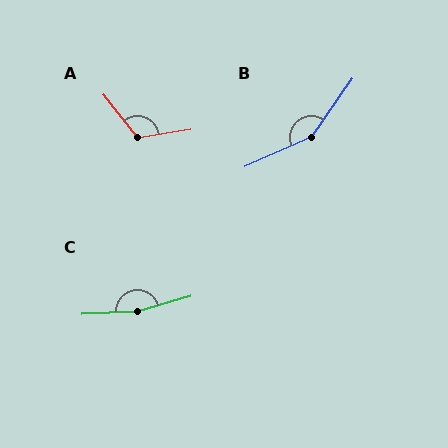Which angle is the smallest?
A, at approximately 119 degrees.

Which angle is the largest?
C, at approximately 166 degrees.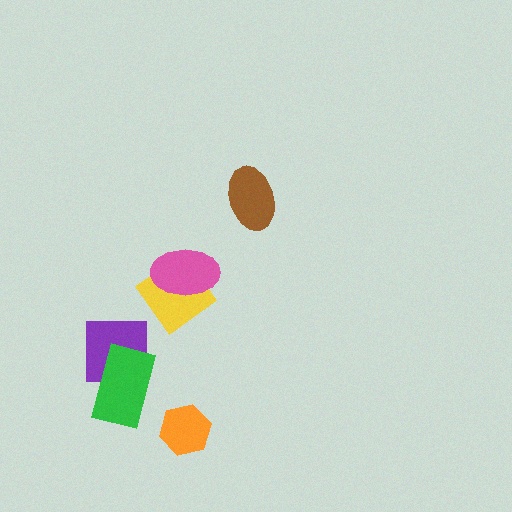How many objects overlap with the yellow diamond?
1 object overlaps with the yellow diamond.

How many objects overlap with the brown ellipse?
0 objects overlap with the brown ellipse.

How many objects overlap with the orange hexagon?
0 objects overlap with the orange hexagon.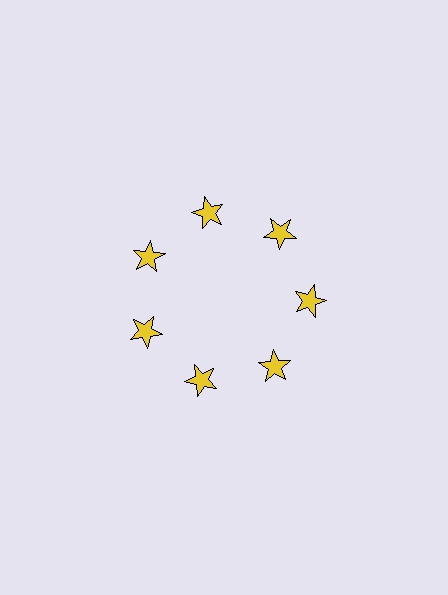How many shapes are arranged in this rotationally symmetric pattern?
There are 7 shapes, arranged in 7 groups of 1.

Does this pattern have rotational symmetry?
Yes, this pattern has 7-fold rotational symmetry. It looks the same after rotating 51 degrees around the center.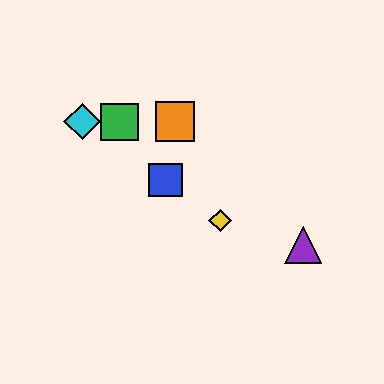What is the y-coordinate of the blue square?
The blue square is at y≈180.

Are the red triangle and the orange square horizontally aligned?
Yes, both are at y≈122.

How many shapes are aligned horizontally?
4 shapes (the red triangle, the green square, the orange square, the cyan diamond) are aligned horizontally.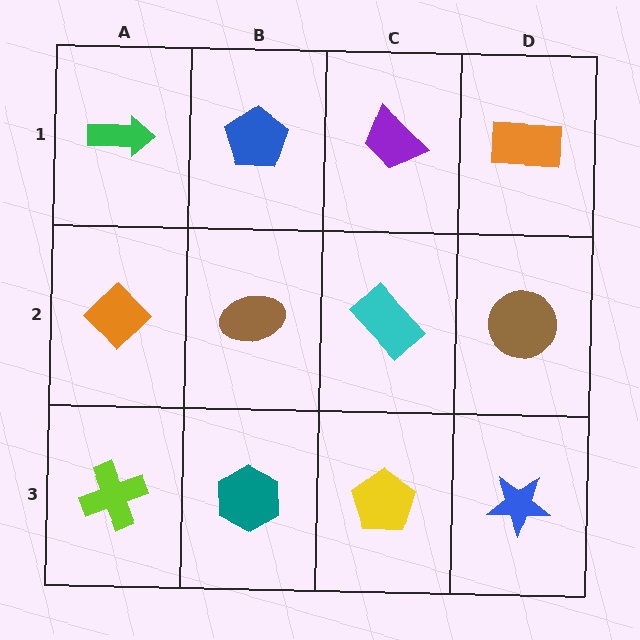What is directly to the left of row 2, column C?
A brown ellipse.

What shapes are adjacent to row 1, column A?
An orange diamond (row 2, column A), a blue pentagon (row 1, column B).